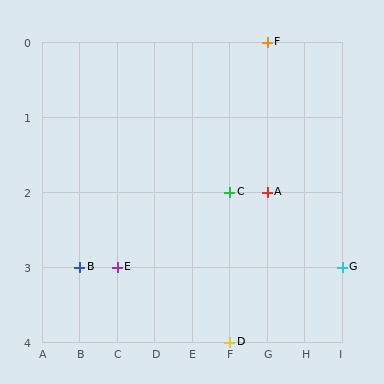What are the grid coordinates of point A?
Point A is at grid coordinates (G, 2).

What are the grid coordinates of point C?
Point C is at grid coordinates (F, 2).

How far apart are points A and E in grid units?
Points A and E are 4 columns and 1 row apart (about 4.1 grid units diagonally).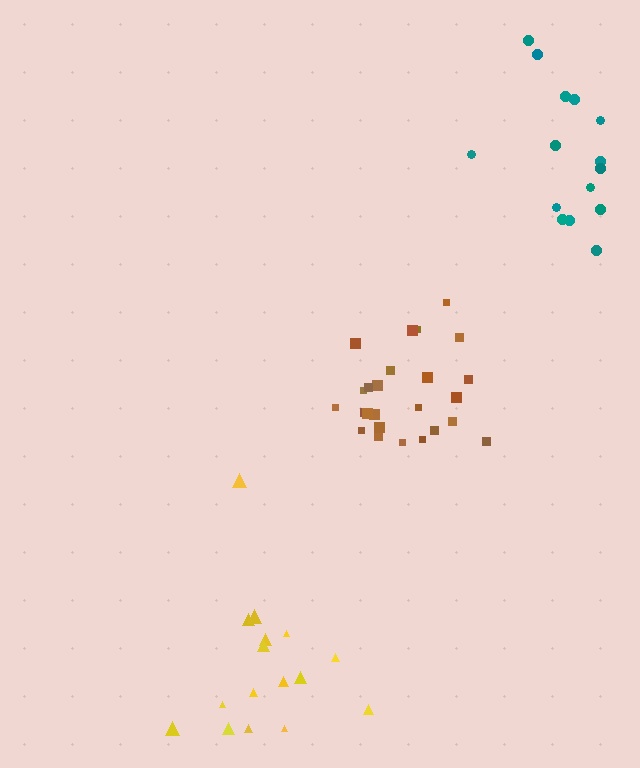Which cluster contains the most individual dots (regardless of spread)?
Brown (25).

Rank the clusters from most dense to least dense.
brown, yellow, teal.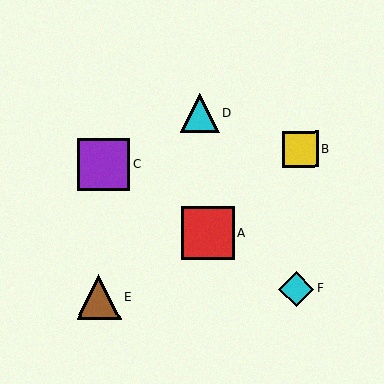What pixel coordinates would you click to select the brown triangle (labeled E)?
Click at (99, 298) to select the brown triangle E.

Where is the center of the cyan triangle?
The center of the cyan triangle is at (199, 113).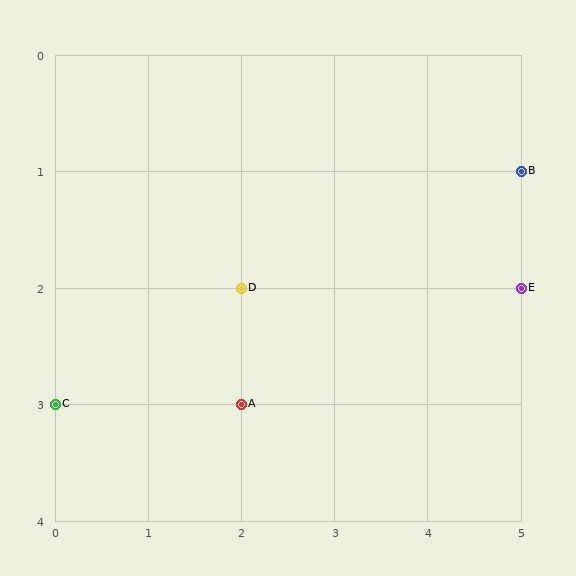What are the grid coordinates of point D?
Point D is at grid coordinates (2, 2).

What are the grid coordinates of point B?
Point B is at grid coordinates (5, 1).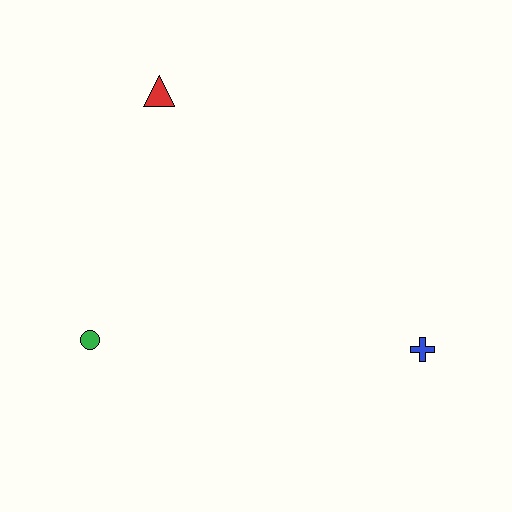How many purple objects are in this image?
There are no purple objects.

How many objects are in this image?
There are 3 objects.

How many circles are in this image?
There is 1 circle.